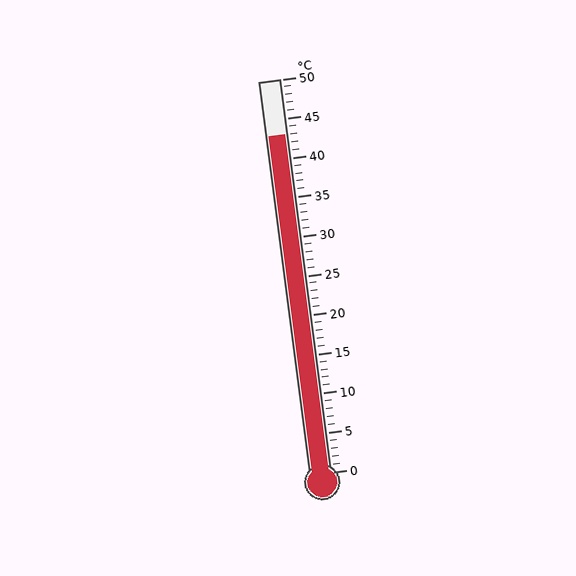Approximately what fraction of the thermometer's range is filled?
The thermometer is filled to approximately 85% of its range.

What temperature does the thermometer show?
The thermometer shows approximately 43°C.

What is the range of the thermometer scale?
The thermometer scale ranges from 0°C to 50°C.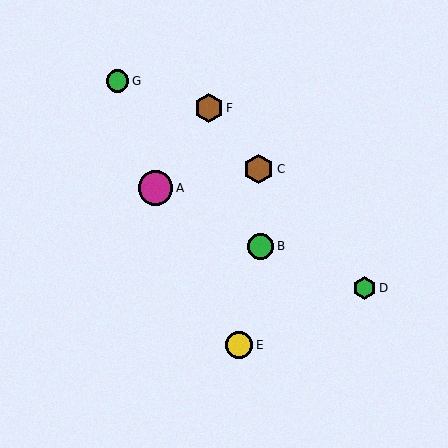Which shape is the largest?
The magenta circle (labeled A) is the largest.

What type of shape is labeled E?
Shape E is a yellow circle.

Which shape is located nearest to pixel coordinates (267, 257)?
The green circle (labeled B) at (261, 246) is nearest to that location.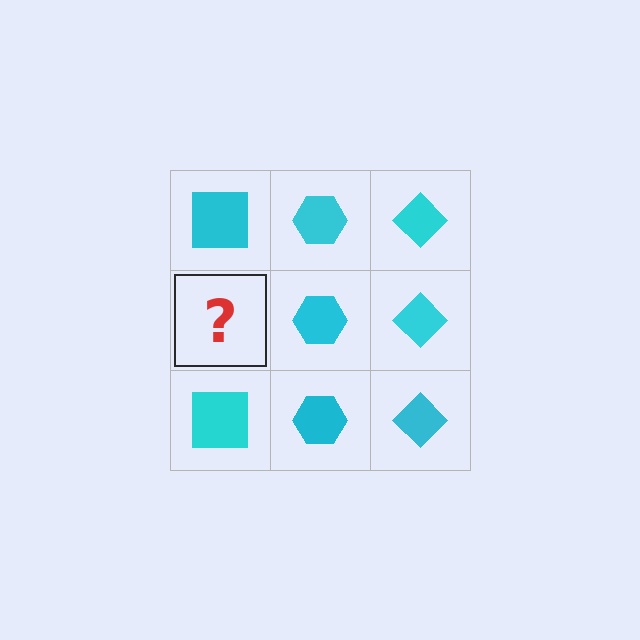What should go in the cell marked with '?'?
The missing cell should contain a cyan square.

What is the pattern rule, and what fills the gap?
The rule is that each column has a consistent shape. The gap should be filled with a cyan square.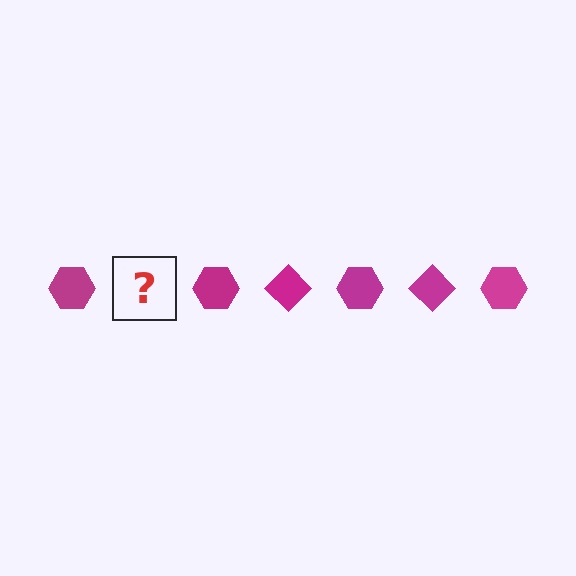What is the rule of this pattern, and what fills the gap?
The rule is that the pattern cycles through hexagon, diamond shapes in magenta. The gap should be filled with a magenta diamond.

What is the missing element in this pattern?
The missing element is a magenta diamond.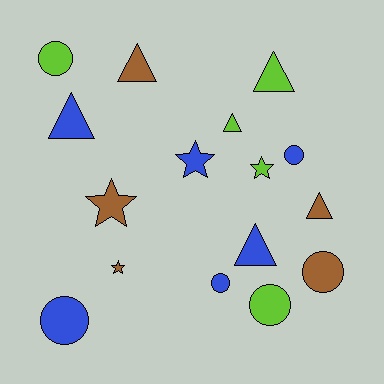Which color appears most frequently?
Blue, with 6 objects.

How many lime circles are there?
There are 2 lime circles.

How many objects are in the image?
There are 16 objects.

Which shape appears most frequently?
Circle, with 6 objects.